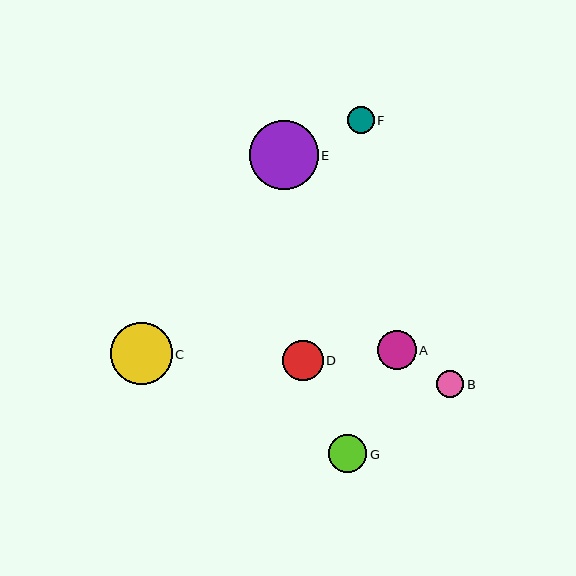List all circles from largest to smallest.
From largest to smallest: E, C, D, G, A, B, F.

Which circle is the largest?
Circle E is the largest with a size of approximately 69 pixels.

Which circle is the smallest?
Circle F is the smallest with a size of approximately 27 pixels.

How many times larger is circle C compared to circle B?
Circle C is approximately 2.3 times the size of circle B.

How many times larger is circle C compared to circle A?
Circle C is approximately 1.6 times the size of circle A.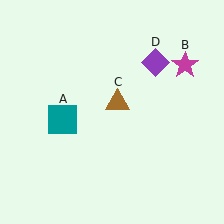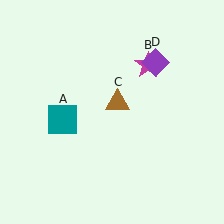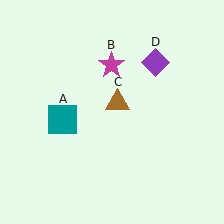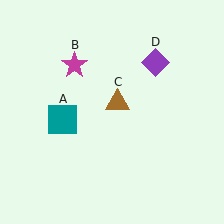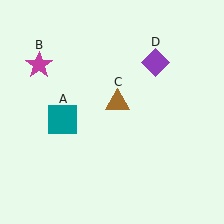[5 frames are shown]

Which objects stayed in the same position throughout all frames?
Teal square (object A) and brown triangle (object C) and purple diamond (object D) remained stationary.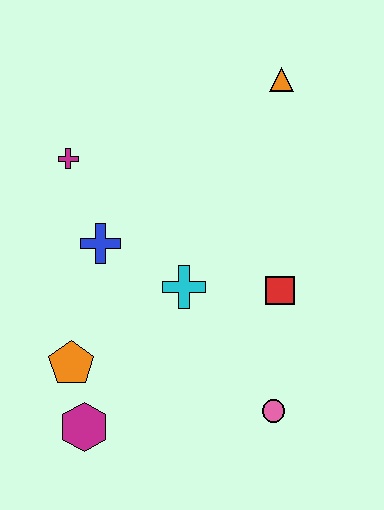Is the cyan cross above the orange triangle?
No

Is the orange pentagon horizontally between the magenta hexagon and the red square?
No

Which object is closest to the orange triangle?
The red square is closest to the orange triangle.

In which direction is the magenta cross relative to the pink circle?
The magenta cross is above the pink circle.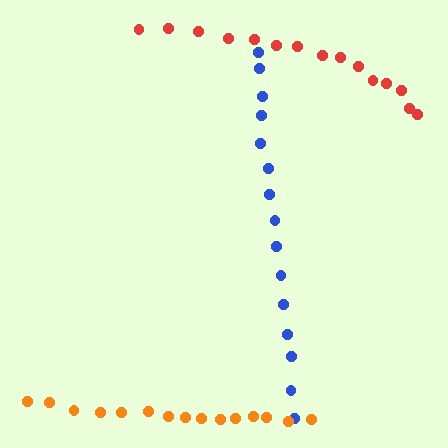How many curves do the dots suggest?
There are 3 distinct paths.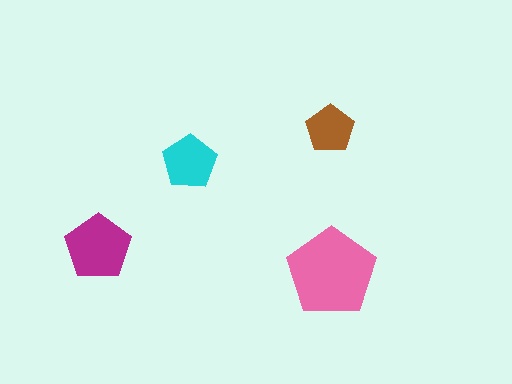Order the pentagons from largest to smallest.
the pink one, the magenta one, the cyan one, the brown one.